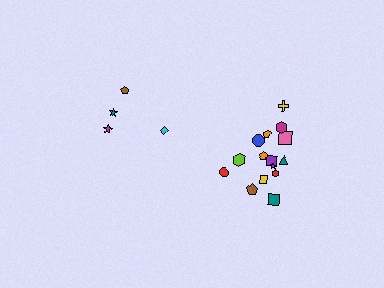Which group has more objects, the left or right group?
The right group.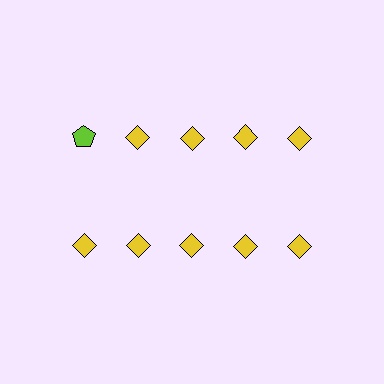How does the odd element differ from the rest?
It differs in both color (lime instead of yellow) and shape (pentagon instead of diamond).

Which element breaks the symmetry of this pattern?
The lime pentagon in the top row, leftmost column breaks the symmetry. All other shapes are yellow diamonds.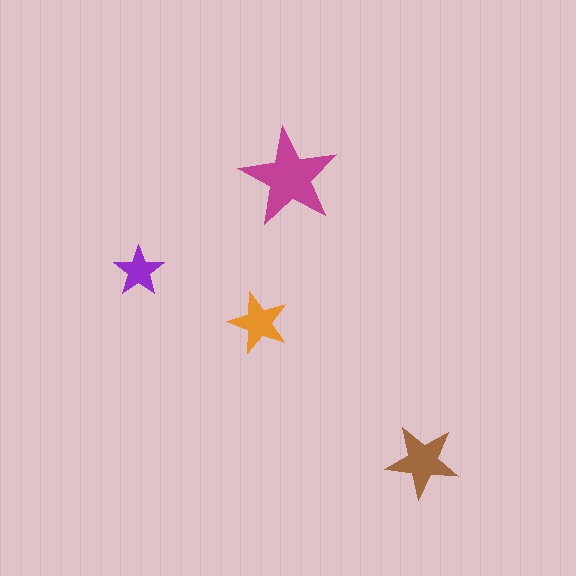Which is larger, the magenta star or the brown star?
The magenta one.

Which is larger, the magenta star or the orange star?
The magenta one.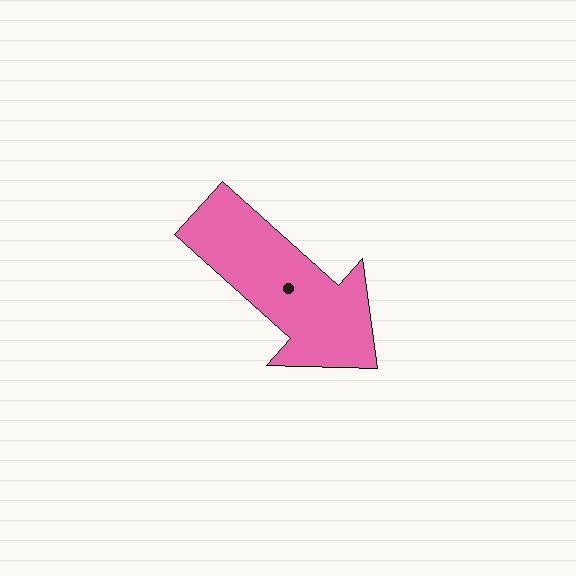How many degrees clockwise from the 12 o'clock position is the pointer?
Approximately 132 degrees.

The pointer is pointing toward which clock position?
Roughly 4 o'clock.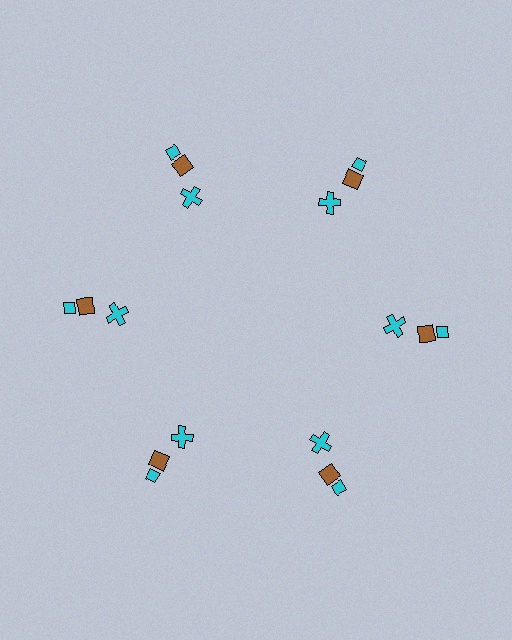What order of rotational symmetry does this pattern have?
This pattern has 6-fold rotational symmetry.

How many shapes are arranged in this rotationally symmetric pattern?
There are 18 shapes, arranged in 6 groups of 3.